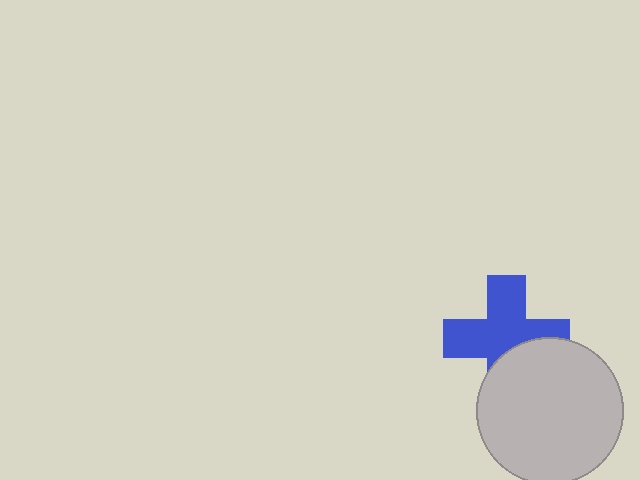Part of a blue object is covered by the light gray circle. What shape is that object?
It is a cross.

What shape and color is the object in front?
The object in front is a light gray circle.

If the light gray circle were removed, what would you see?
You would see the complete blue cross.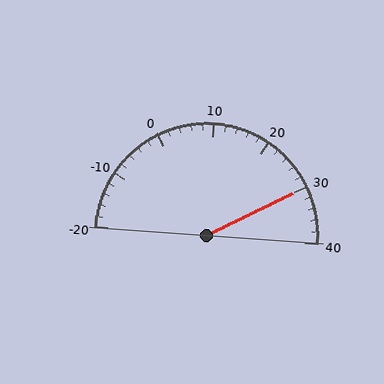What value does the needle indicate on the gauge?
The needle indicates approximately 30.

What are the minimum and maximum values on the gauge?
The gauge ranges from -20 to 40.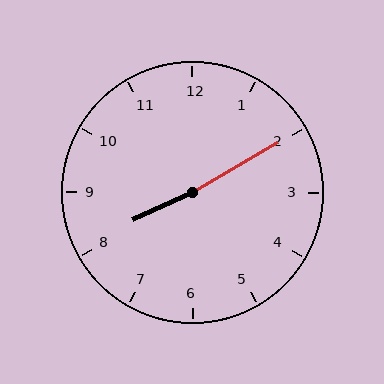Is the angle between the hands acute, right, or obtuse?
It is obtuse.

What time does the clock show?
8:10.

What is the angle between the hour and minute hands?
Approximately 175 degrees.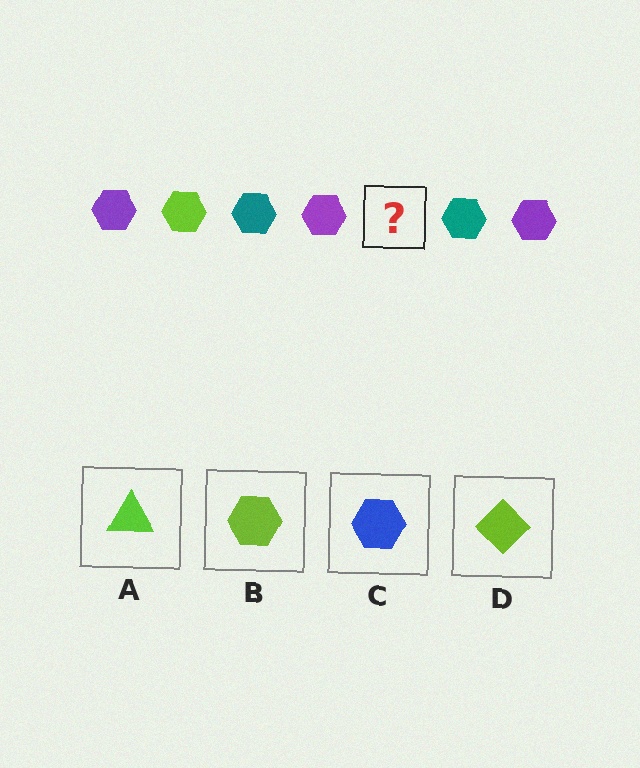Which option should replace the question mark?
Option B.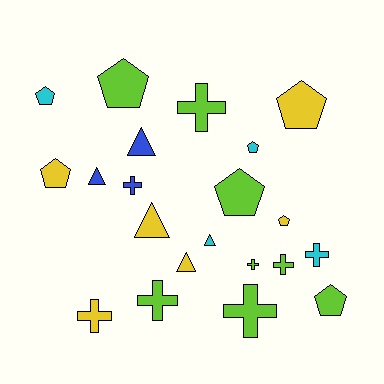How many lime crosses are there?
There are 5 lime crosses.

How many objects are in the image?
There are 21 objects.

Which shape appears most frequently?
Cross, with 8 objects.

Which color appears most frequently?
Lime, with 8 objects.